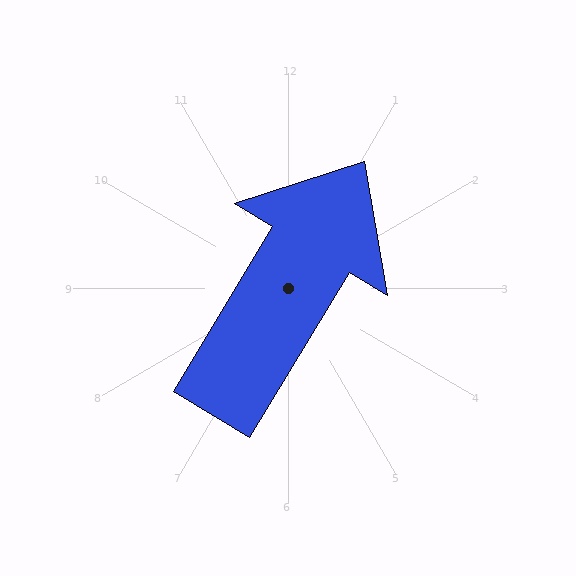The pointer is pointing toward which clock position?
Roughly 1 o'clock.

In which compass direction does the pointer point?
Northeast.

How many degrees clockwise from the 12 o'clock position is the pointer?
Approximately 31 degrees.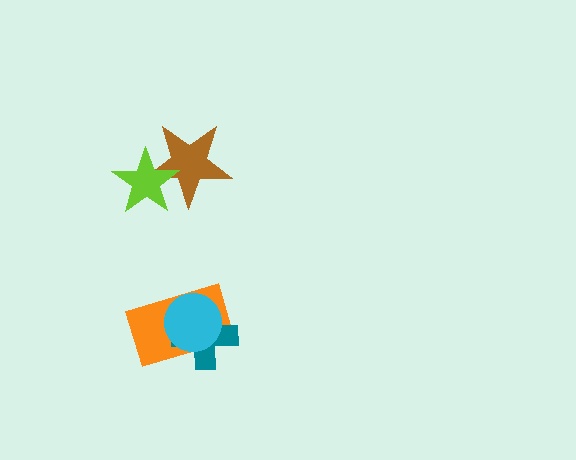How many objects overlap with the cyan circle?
2 objects overlap with the cyan circle.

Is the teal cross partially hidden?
Yes, it is partially covered by another shape.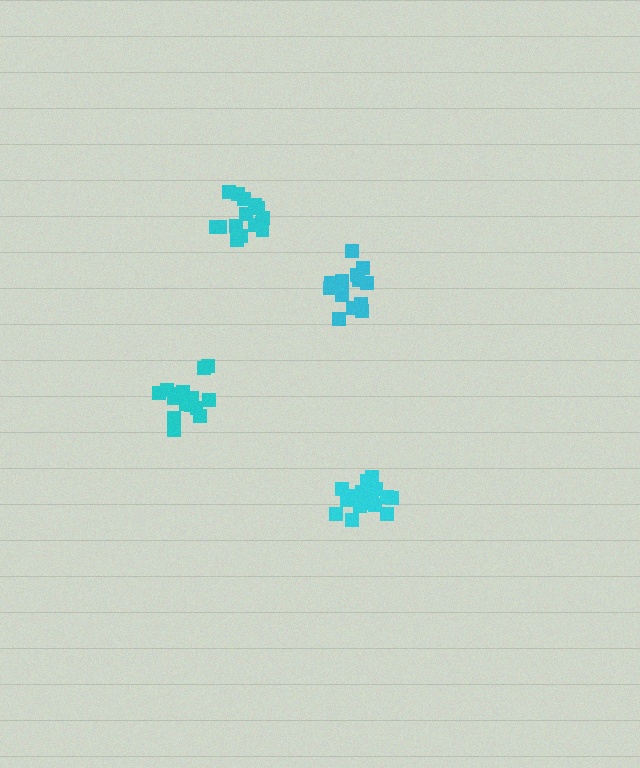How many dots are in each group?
Group 1: 15 dots, Group 2: 19 dots, Group 3: 15 dots, Group 4: 15 dots (64 total).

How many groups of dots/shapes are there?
There are 4 groups.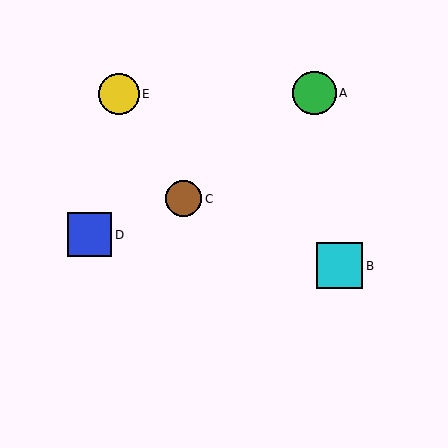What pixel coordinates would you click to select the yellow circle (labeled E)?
Click at (119, 94) to select the yellow circle E.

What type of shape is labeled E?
Shape E is a yellow circle.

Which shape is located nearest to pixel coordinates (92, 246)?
The blue square (labeled D) at (90, 235) is nearest to that location.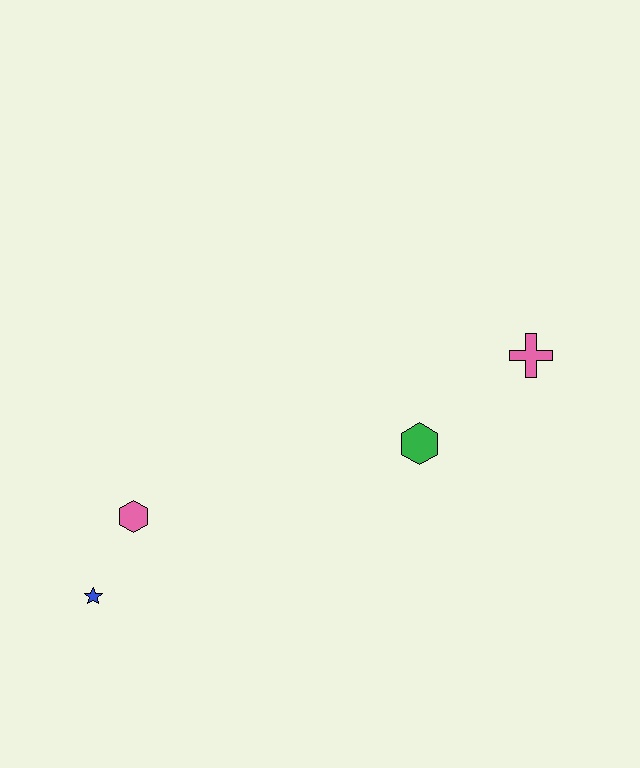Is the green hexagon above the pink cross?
No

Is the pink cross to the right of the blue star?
Yes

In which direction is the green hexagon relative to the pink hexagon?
The green hexagon is to the right of the pink hexagon.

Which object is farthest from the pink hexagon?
The pink cross is farthest from the pink hexagon.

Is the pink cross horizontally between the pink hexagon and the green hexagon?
No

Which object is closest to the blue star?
The pink hexagon is closest to the blue star.